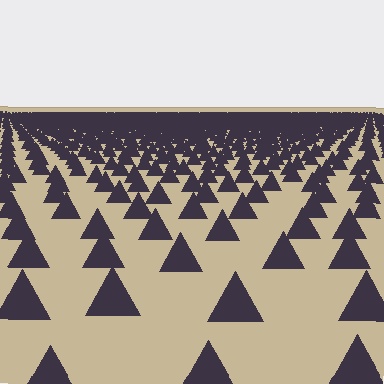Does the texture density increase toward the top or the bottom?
Density increases toward the top.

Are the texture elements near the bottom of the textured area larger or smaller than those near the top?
Larger. Near the bottom, elements are closer to the viewer and appear at a bigger on-screen size.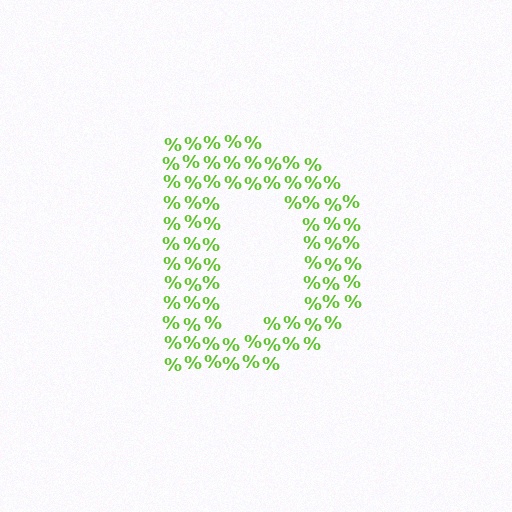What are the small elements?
The small elements are percent signs.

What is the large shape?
The large shape is the letter D.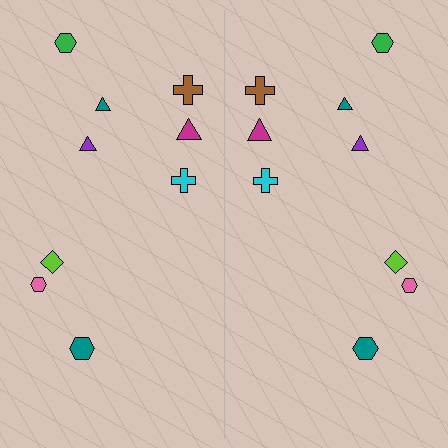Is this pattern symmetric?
Yes, this pattern has bilateral (reflection) symmetry.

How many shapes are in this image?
There are 18 shapes in this image.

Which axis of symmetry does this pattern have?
The pattern has a vertical axis of symmetry running through the center of the image.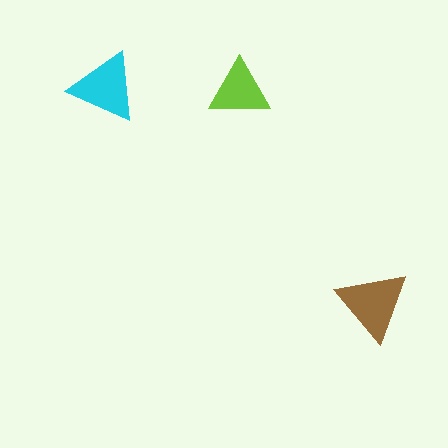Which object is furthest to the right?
The brown triangle is rightmost.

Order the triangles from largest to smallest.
the brown one, the cyan one, the lime one.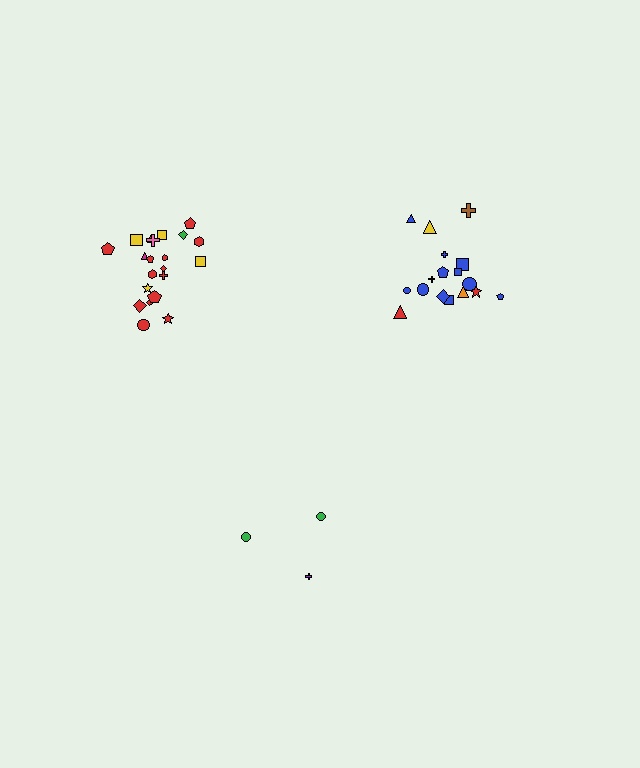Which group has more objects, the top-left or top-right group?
The top-left group.